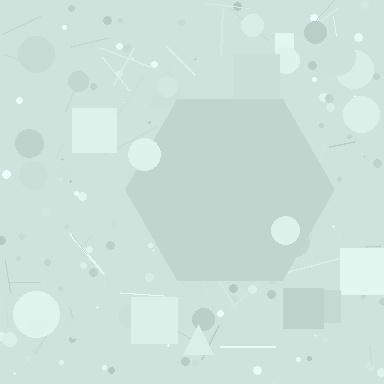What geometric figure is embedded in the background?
A hexagon is embedded in the background.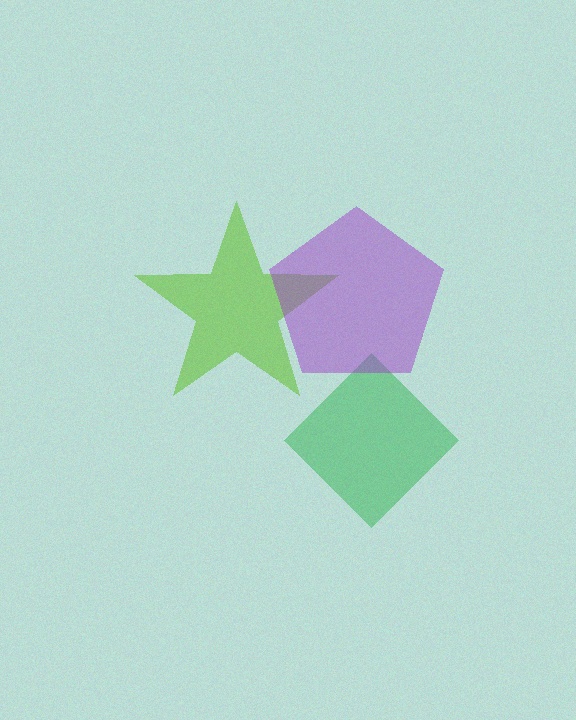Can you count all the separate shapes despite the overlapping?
Yes, there are 3 separate shapes.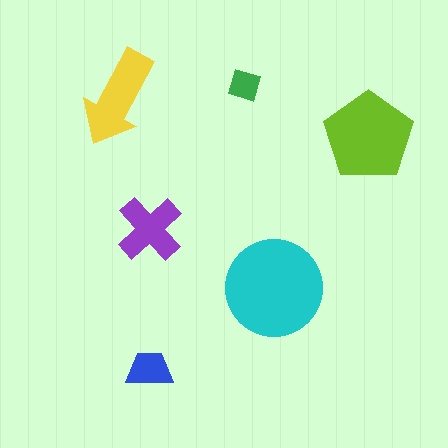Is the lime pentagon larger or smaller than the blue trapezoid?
Larger.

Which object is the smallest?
The green diamond.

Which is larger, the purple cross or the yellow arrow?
The yellow arrow.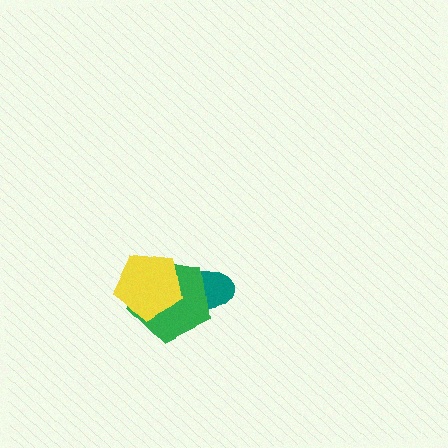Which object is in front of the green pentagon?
The yellow pentagon is in front of the green pentagon.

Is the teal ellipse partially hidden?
Yes, it is partially covered by another shape.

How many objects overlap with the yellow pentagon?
2 objects overlap with the yellow pentagon.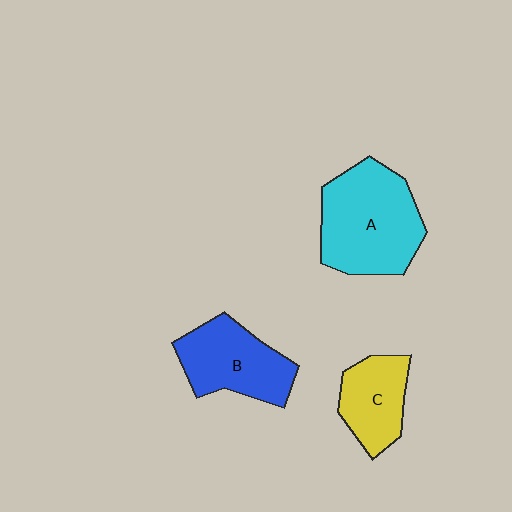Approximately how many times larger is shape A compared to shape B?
Approximately 1.4 times.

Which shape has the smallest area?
Shape C (yellow).